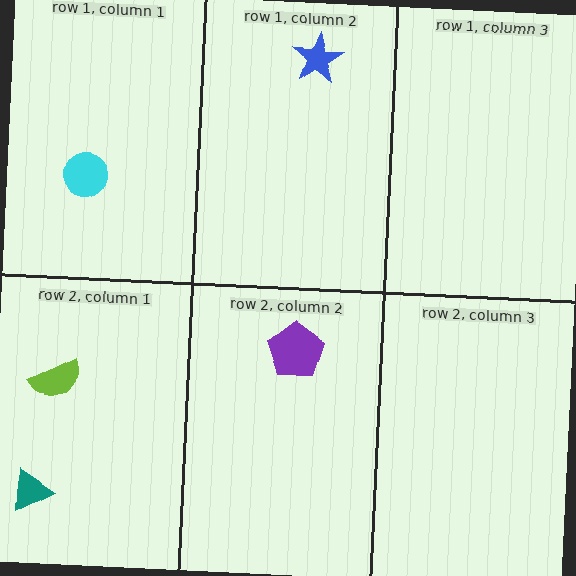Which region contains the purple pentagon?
The row 2, column 2 region.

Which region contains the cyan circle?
The row 1, column 1 region.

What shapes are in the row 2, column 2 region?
The purple pentagon.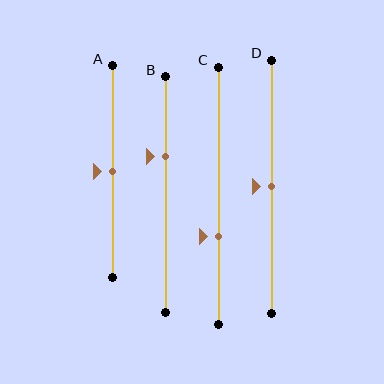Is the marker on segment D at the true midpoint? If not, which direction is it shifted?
Yes, the marker on segment D is at the true midpoint.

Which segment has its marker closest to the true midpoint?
Segment A has its marker closest to the true midpoint.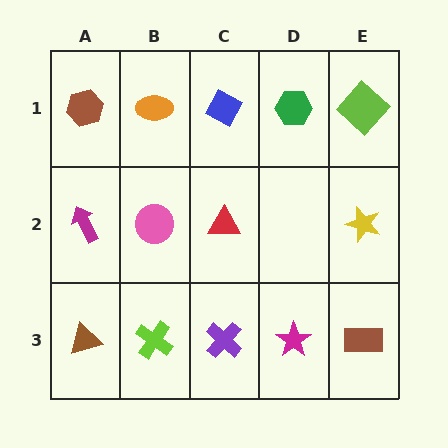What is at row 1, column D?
A green hexagon.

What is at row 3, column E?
A brown rectangle.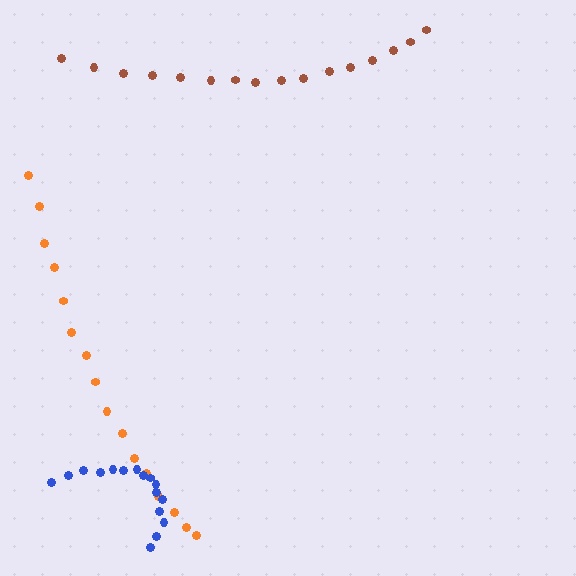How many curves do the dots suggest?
There are 3 distinct paths.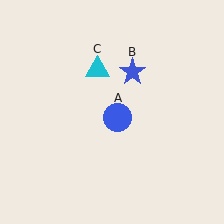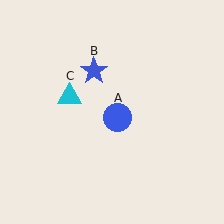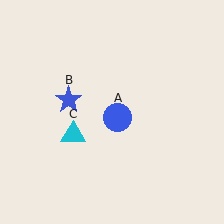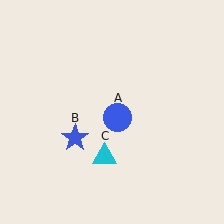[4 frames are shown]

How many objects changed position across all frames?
2 objects changed position: blue star (object B), cyan triangle (object C).